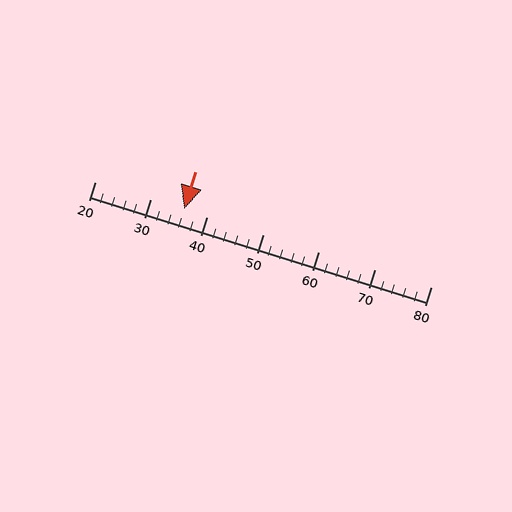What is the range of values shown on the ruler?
The ruler shows values from 20 to 80.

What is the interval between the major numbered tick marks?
The major tick marks are spaced 10 units apart.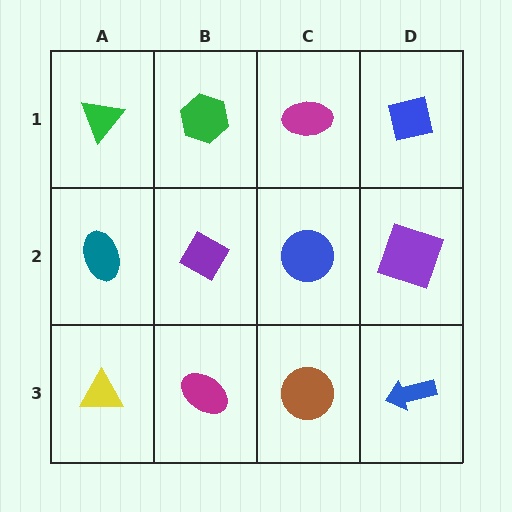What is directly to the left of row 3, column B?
A yellow triangle.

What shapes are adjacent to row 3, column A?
A teal ellipse (row 2, column A), a magenta ellipse (row 3, column B).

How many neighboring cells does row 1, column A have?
2.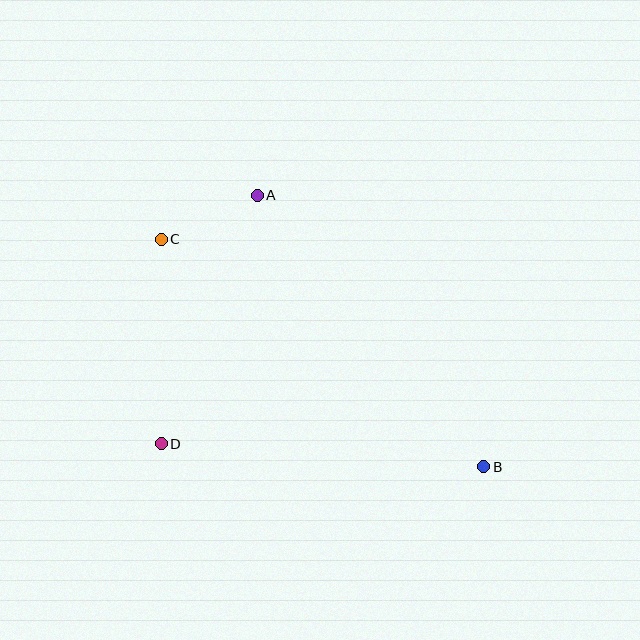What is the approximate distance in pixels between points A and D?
The distance between A and D is approximately 267 pixels.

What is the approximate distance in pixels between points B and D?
The distance between B and D is approximately 323 pixels.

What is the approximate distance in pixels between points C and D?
The distance between C and D is approximately 205 pixels.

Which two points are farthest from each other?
Points B and C are farthest from each other.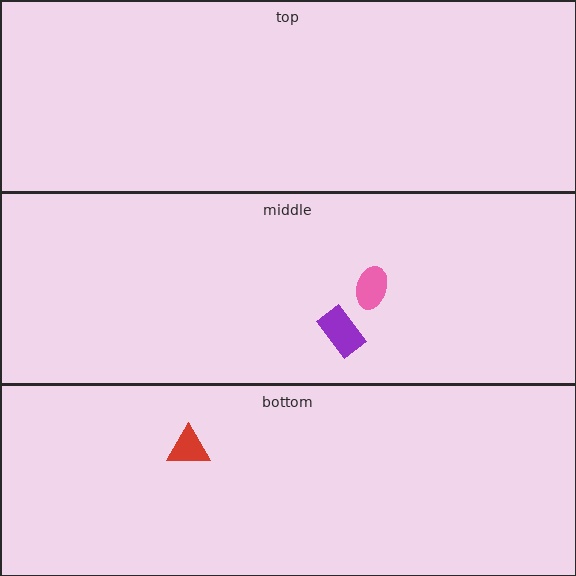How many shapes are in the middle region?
2.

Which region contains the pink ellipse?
The middle region.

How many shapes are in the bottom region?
1.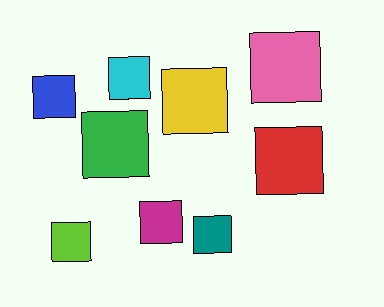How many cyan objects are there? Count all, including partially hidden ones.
There is 1 cyan object.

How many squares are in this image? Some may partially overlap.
There are 9 squares.